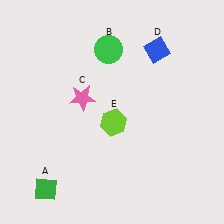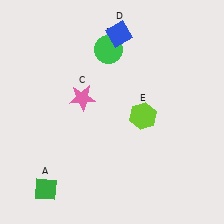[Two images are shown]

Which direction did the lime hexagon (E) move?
The lime hexagon (E) moved right.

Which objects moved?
The objects that moved are: the blue diamond (D), the lime hexagon (E).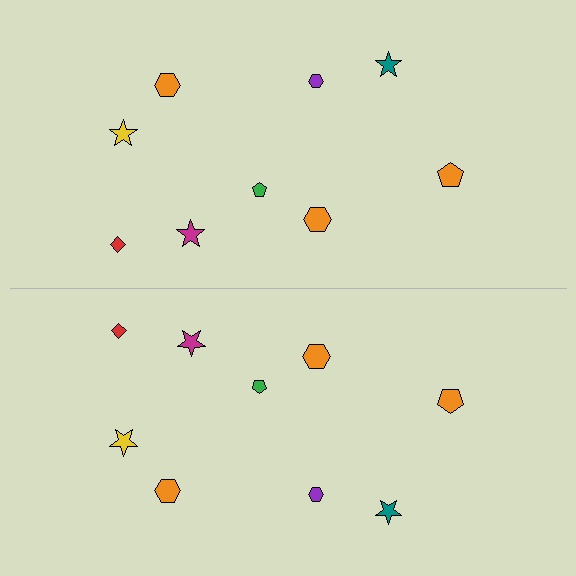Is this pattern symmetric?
Yes, this pattern has bilateral (reflection) symmetry.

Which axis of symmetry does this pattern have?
The pattern has a horizontal axis of symmetry running through the center of the image.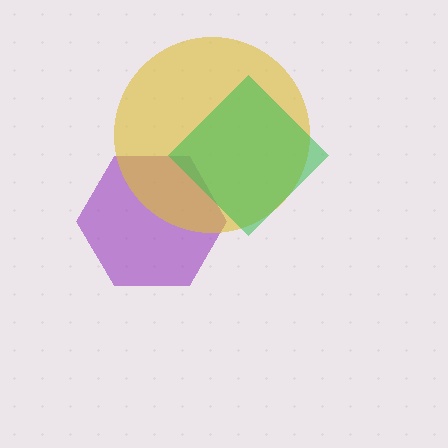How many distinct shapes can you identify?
There are 3 distinct shapes: a purple hexagon, a yellow circle, a green diamond.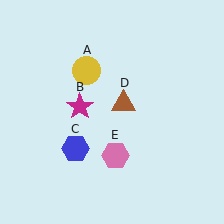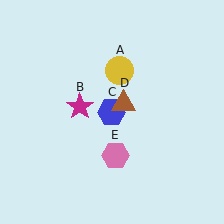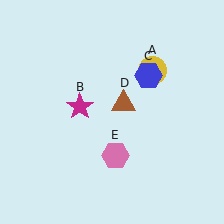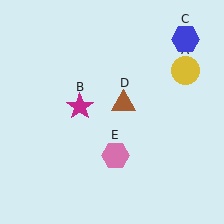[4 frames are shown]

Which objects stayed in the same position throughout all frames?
Magenta star (object B) and brown triangle (object D) and pink hexagon (object E) remained stationary.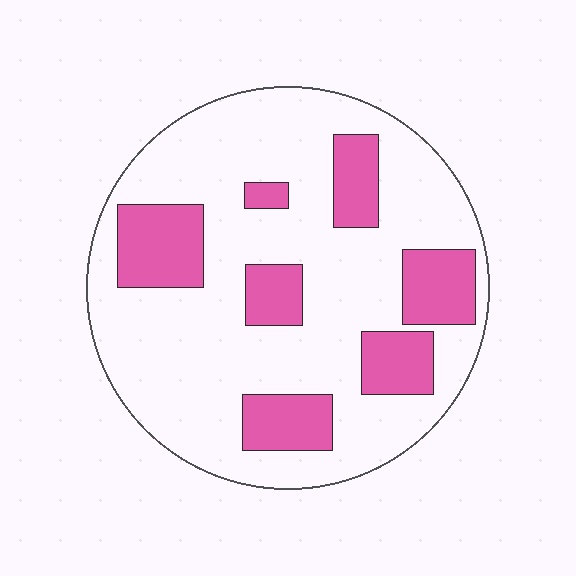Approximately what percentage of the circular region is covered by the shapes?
Approximately 25%.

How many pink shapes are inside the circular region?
7.